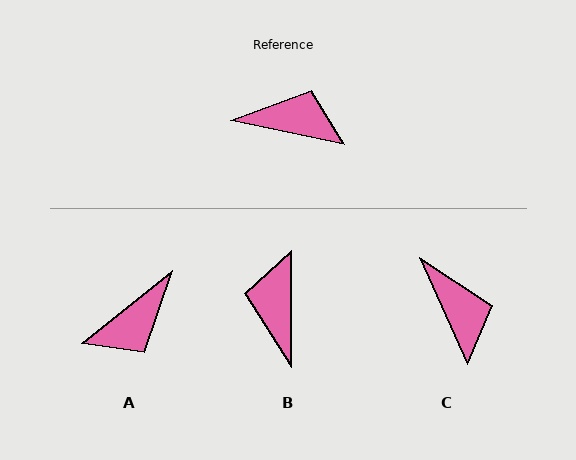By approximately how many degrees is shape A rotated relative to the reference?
Approximately 130 degrees clockwise.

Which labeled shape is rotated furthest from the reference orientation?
A, about 130 degrees away.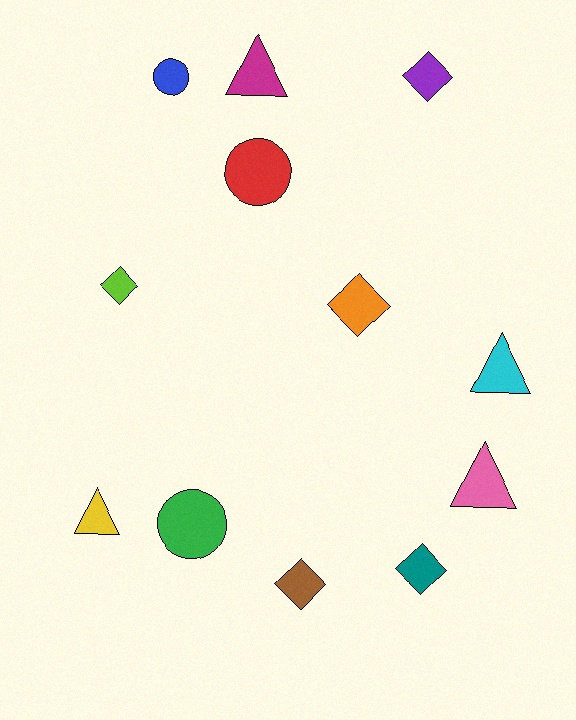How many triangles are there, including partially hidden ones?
There are 4 triangles.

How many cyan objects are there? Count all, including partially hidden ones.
There is 1 cyan object.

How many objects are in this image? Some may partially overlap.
There are 12 objects.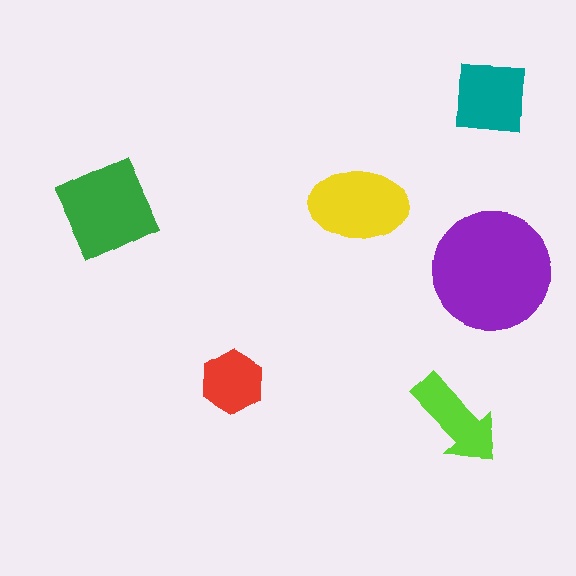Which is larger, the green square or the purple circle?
The purple circle.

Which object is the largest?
The purple circle.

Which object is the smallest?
The red hexagon.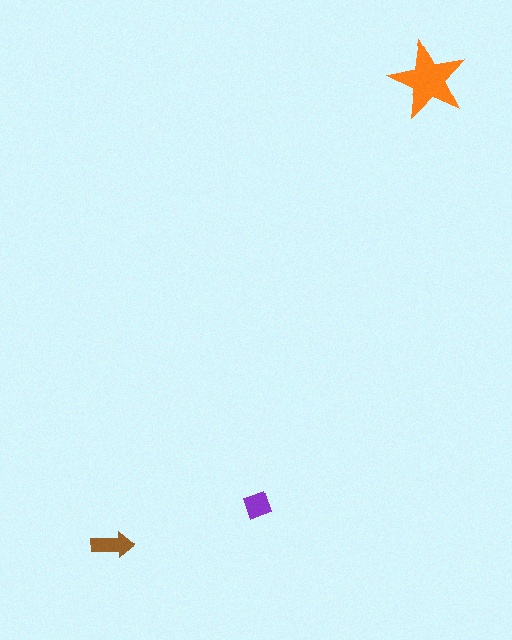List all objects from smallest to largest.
The purple diamond, the brown arrow, the orange star.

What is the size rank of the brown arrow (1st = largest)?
2nd.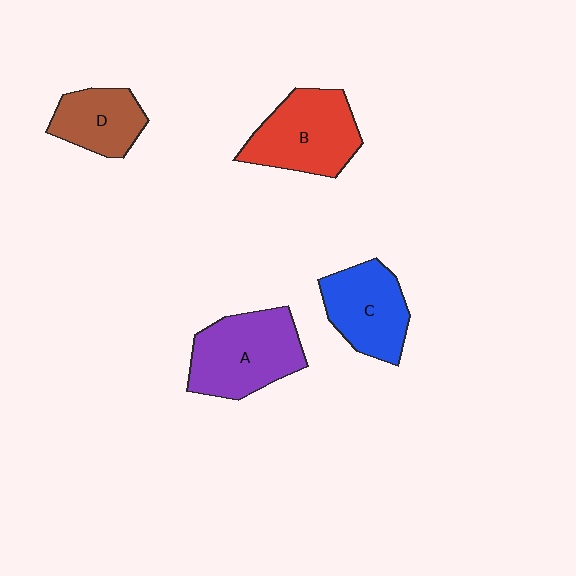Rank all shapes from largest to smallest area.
From largest to smallest: A (purple), B (red), C (blue), D (brown).